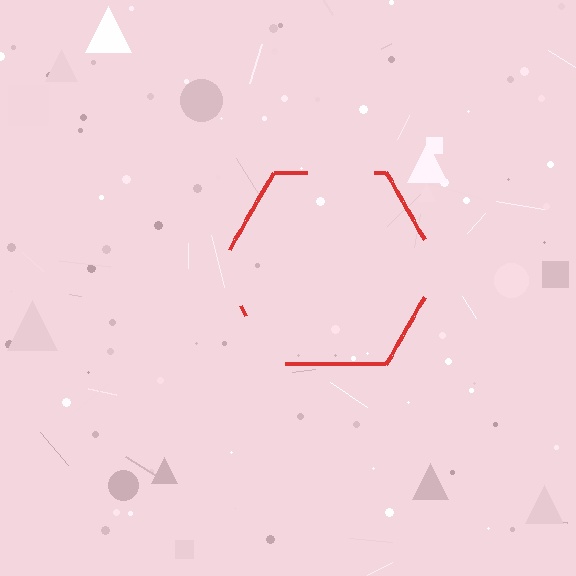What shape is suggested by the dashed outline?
The dashed outline suggests a hexagon.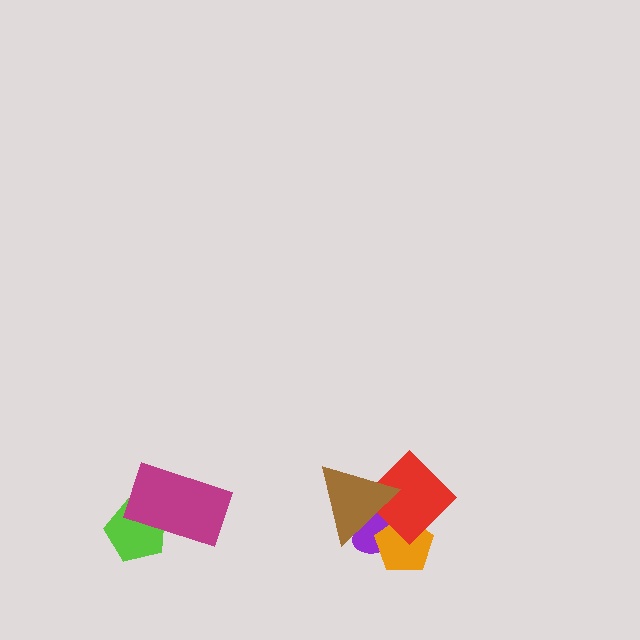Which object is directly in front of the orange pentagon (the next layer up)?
The red diamond is directly in front of the orange pentagon.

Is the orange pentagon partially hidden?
Yes, it is partially covered by another shape.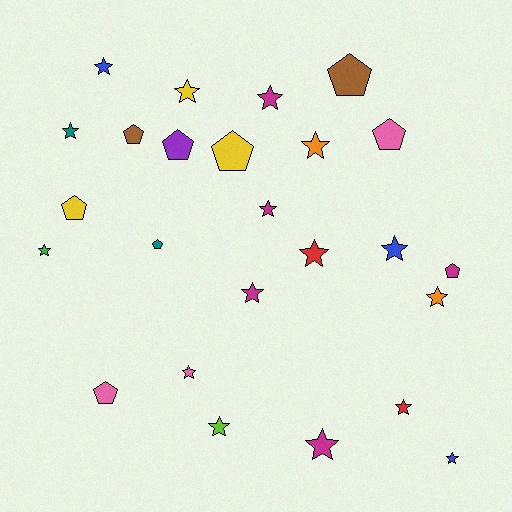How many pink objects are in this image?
There are 3 pink objects.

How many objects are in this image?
There are 25 objects.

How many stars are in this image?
There are 16 stars.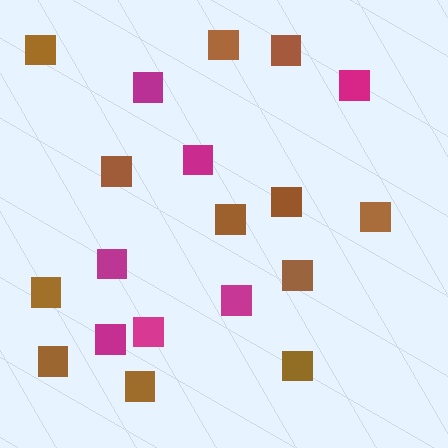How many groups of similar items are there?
There are 2 groups: one group of brown squares (12) and one group of magenta squares (7).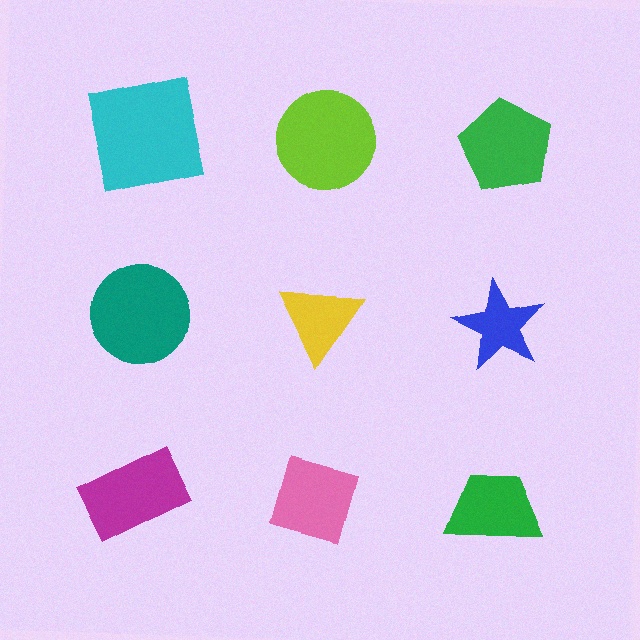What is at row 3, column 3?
A green trapezoid.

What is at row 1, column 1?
A cyan square.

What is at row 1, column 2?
A lime circle.